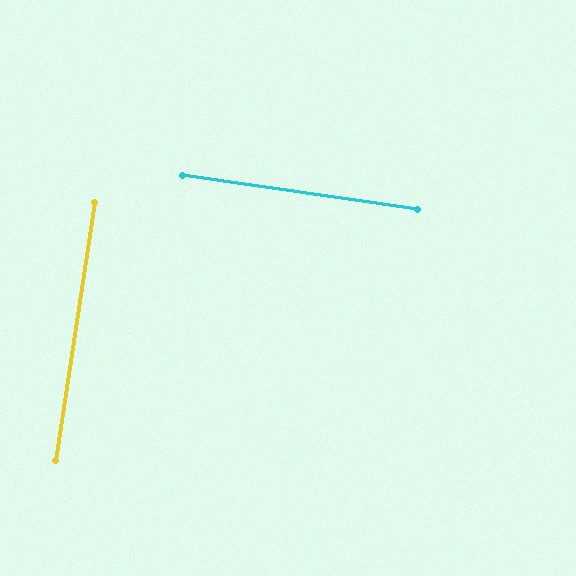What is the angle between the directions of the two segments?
Approximately 90 degrees.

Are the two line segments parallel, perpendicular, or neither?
Perpendicular — they meet at approximately 90°.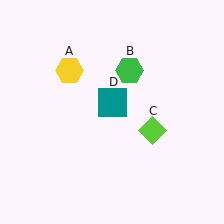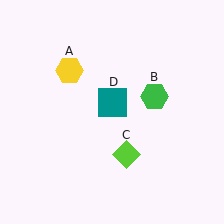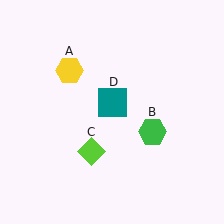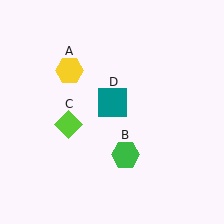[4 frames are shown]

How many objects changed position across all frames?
2 objects changed position: green hexagon (object B), lime diamond (object C).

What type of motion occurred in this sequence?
The green hexagon (object B), lime diamond (object C) rotated clockwise around the center of the scene.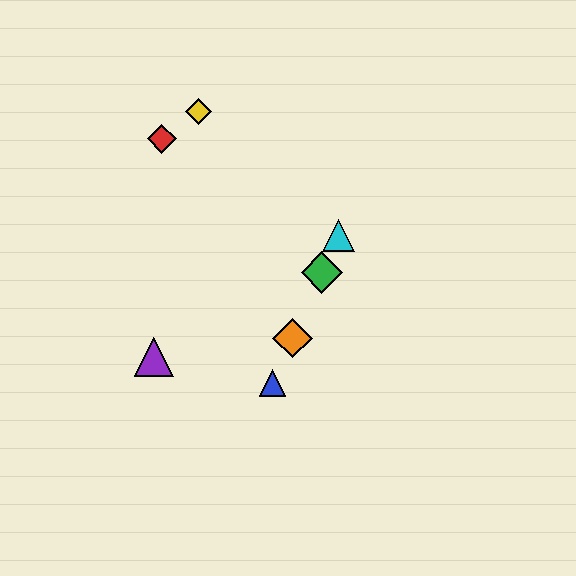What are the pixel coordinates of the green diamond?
The green diamond is at (322, 273).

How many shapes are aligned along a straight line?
4 shapes (the blue triangle, the green diamond, the orange diamond, the cyan triangle) are aligned along a straight line.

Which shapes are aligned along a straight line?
The blue triangle, the green diamond, the orange diamond, the cyan triangle are aligned along a straight line.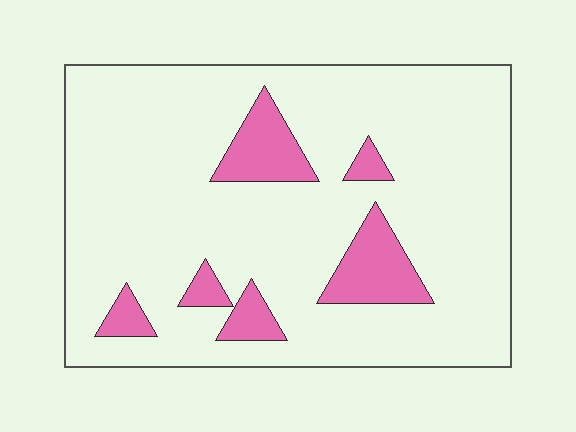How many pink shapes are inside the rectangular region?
6.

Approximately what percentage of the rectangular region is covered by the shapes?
Approximately 15%.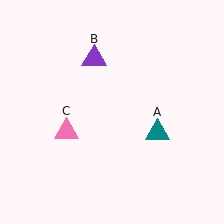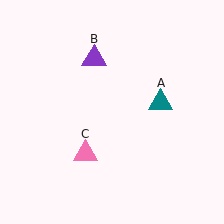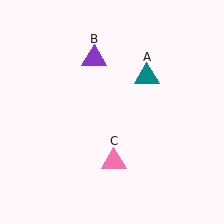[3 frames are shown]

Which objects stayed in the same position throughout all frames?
Purple triangle (object B) remained stationary.